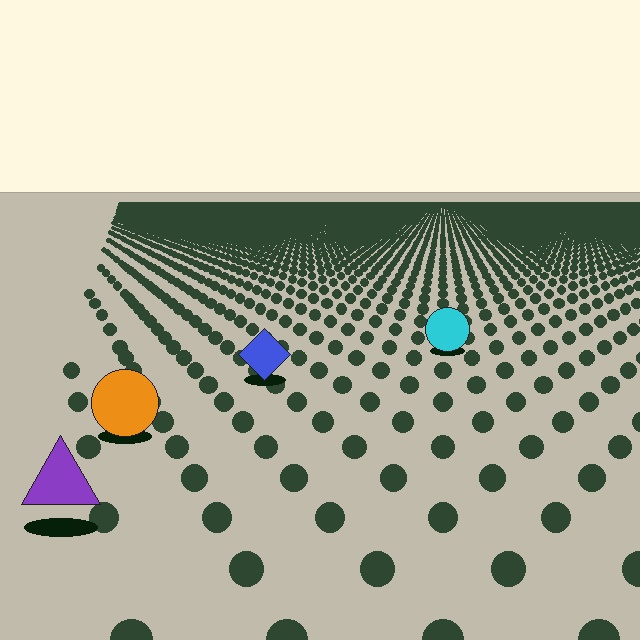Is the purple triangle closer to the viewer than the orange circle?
Yes. The purple triangle is closer — you can tell from the texture gradient: the ground texture is coarser near it.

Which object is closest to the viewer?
The purple triangle is closest. The texture marks near it are larger and more spread out.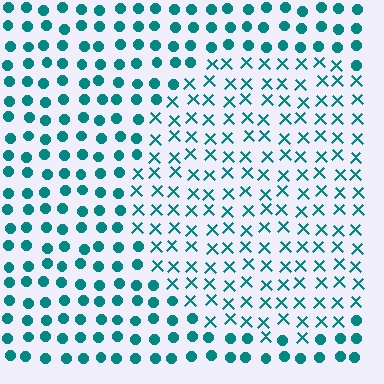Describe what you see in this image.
The image is filled with small teal elements arranged in a uniform grid. A circle-shaped region contains X marks, while the surrounding area contains circles. The boundary is defined purely by the change in element shape.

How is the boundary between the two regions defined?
The boundary is defined by a change in element shape: X marks inside vs. circles outside. All elements share the same color and spacing.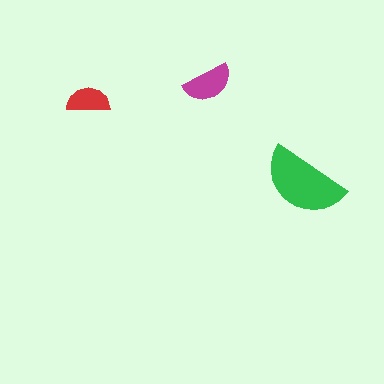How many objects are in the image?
There are 3 objects in the image.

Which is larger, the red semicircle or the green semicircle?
The green one.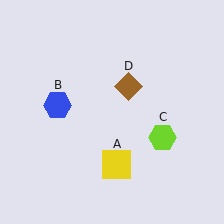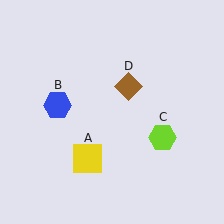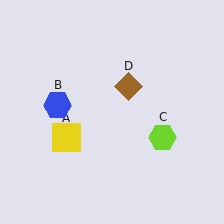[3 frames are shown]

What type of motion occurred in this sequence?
The yellow square (object A) rotated clockwise around the center of the scene.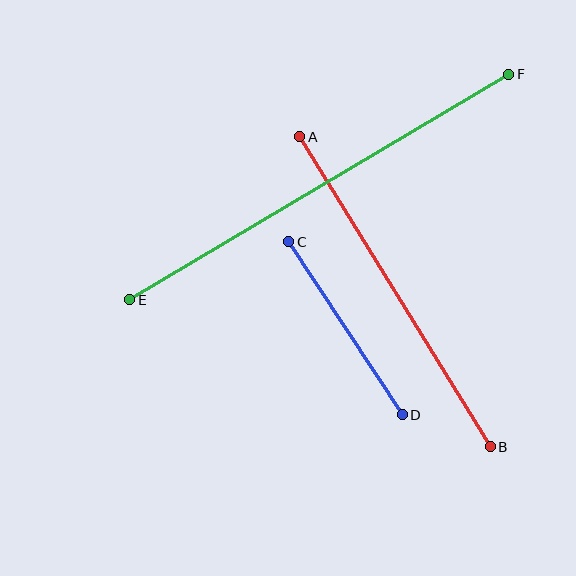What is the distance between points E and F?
The distance is approximately 441 pixels.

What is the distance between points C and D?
The distance is approximately 207 pixels.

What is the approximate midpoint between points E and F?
The midpoint is at approximately (319, 187) pixels.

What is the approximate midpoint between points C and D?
The midpoint is at approximately (346, 328) pixels.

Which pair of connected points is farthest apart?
Points E and F are farthest apart.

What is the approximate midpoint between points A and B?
The midpoint is at approximately (395, 292) pixels.